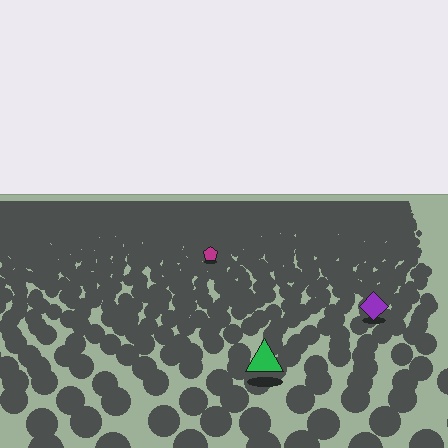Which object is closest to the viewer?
The green triangle is closest. The texture marks near it are larger and more spread out.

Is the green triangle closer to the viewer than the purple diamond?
Yes. The green triangle is closer — you can tell from the texture gradient: the ground texture is coarser near it.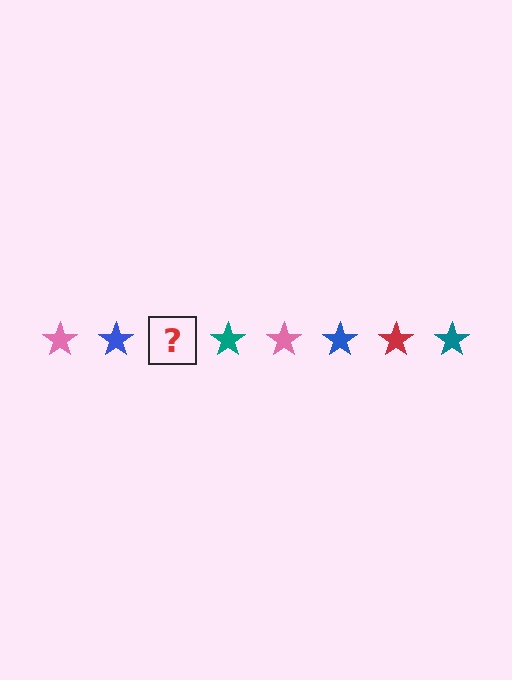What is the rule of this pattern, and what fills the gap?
The rule is that the pattern cycles through pink, blue, red, teal stars. The gap should be filled with a red star.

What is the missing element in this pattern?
The missing element is a red star.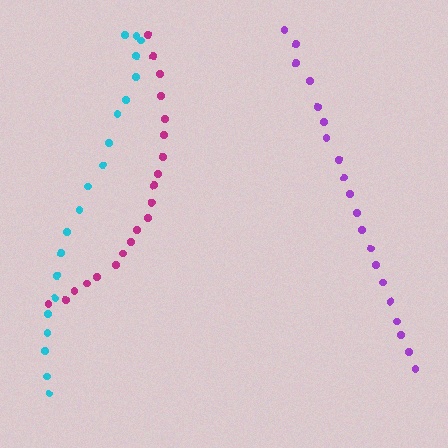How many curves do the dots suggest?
There are 3 distinct paths.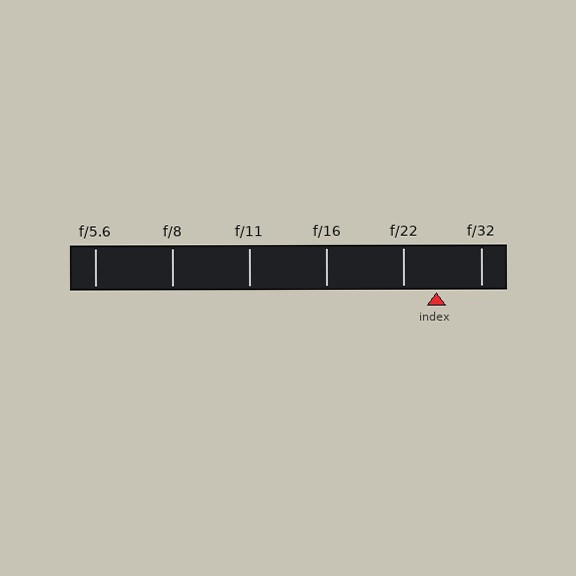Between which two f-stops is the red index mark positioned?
The index mark is between f/22 and f/32.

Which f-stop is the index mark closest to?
The index mark is closest to f/22.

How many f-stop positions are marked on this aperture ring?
There are 6 f-stop positions marked.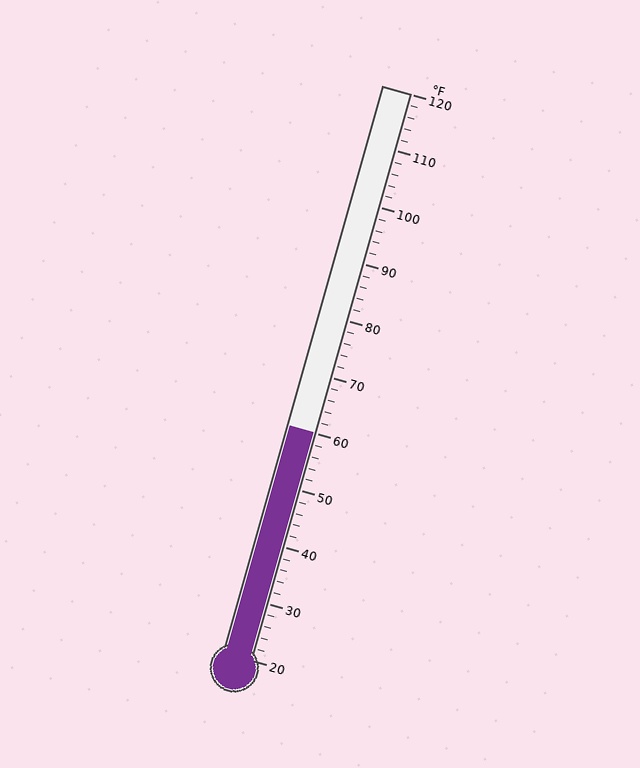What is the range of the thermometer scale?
The thermometer scale ranges from 20°F to 120°F.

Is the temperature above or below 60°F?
The temperature is at 60°F.